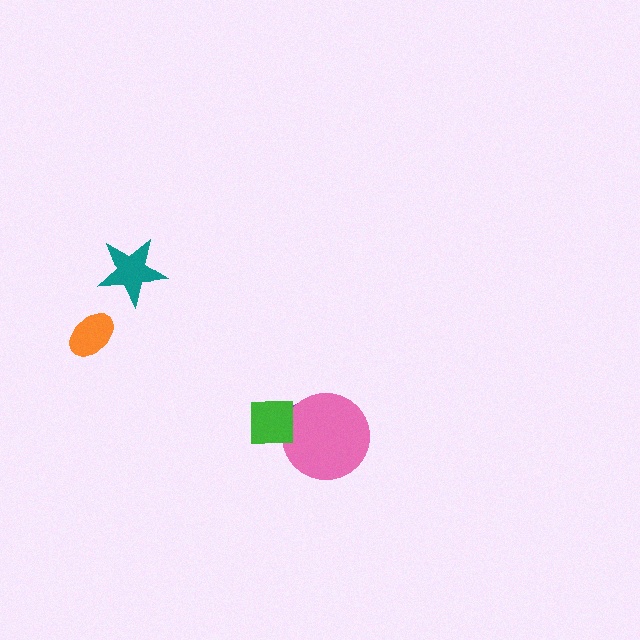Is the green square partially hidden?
No, no other shape covers it.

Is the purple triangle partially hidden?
Yes, it is partially covered by another shape.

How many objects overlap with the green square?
2 objects overlap with the green square.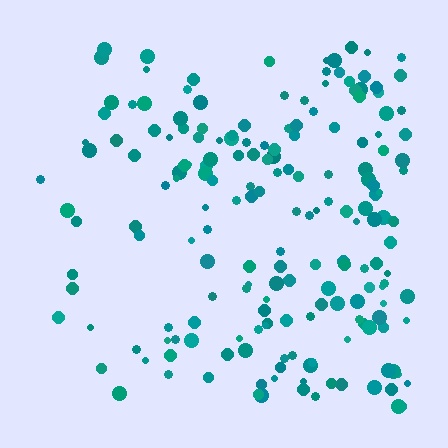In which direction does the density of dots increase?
From left to right, with the right side densest.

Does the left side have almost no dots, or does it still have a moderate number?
Still a moderate number, just noticeably fewer than the right.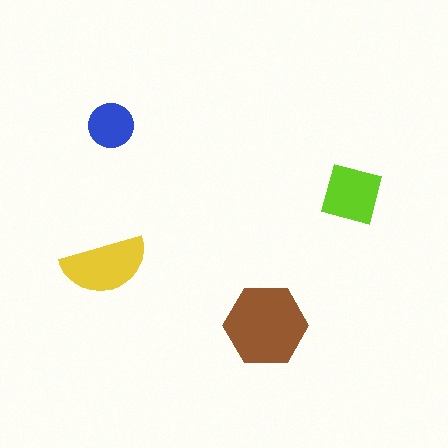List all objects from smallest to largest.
The blue circle, the lime square, the yellow semicircle, the brown hexagon.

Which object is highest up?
The blue circle is topmost.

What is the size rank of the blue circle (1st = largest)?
4th.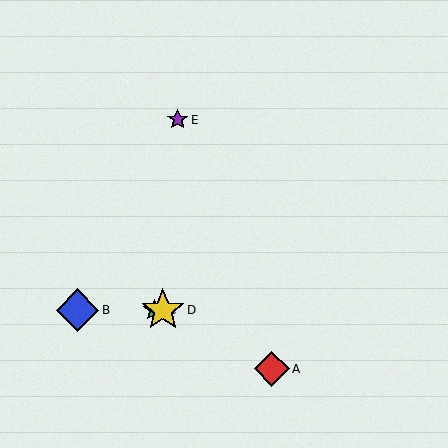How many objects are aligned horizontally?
3 objects (B, C, D) are aligned horizontally.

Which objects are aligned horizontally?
Objects B, C, D are aligned horizontally.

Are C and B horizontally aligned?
Yes, both are at y≈310.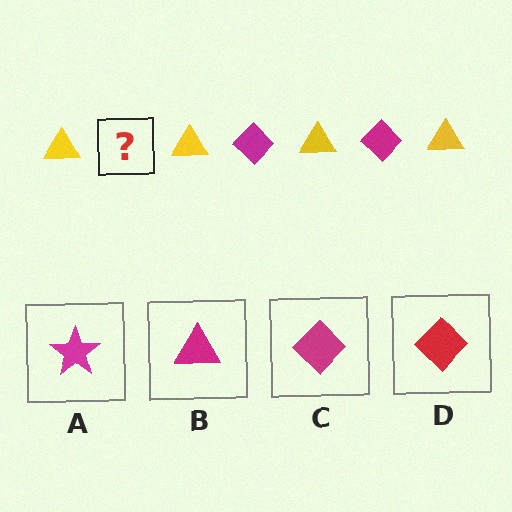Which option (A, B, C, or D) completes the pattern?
C.